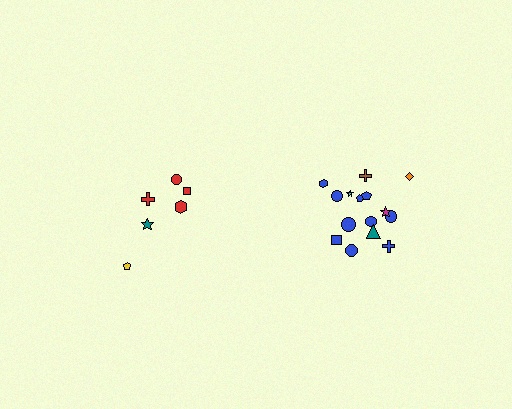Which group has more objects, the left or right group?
The right group.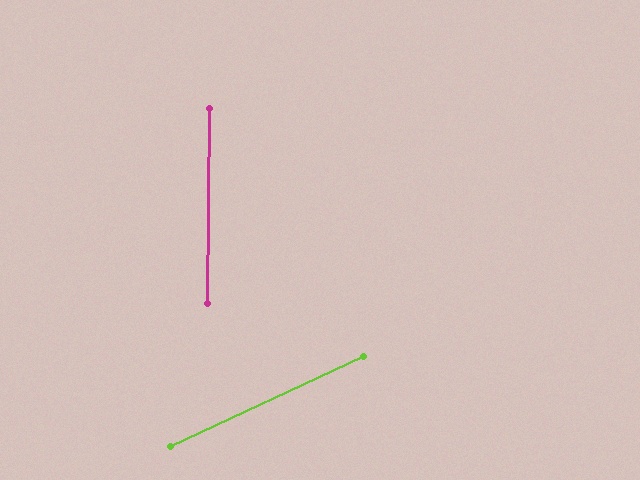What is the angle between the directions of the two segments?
Approximately 64 degrees.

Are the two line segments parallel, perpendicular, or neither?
Neither parallel nor perpendicular — they differ by about 64°.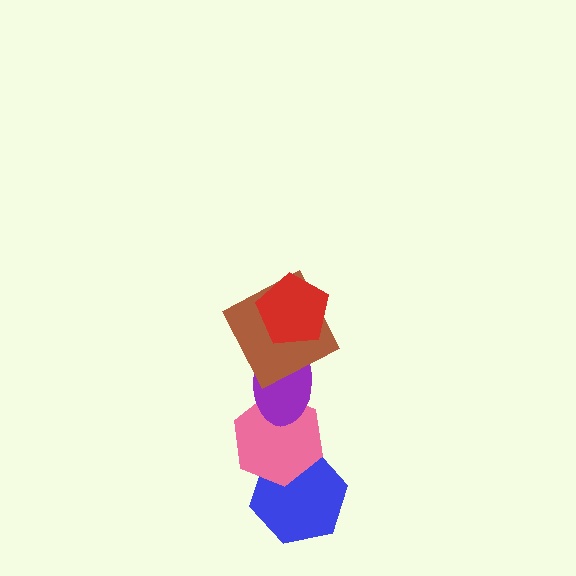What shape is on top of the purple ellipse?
The brown square is on top of the purple ellipse.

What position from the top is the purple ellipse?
The purple ellipse is 3rd from the top.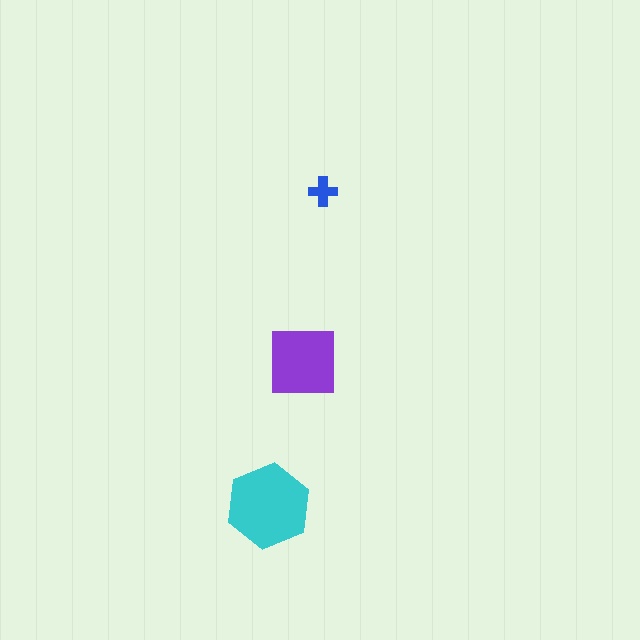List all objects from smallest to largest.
The blue cross, the purple square, the cyan hexagon.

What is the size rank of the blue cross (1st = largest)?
3rd.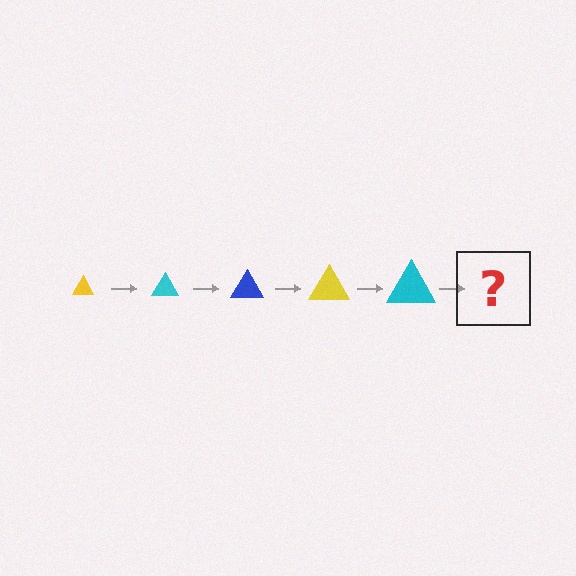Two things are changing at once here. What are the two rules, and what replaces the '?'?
The two rules are that the triangle grows larger each step and the color cycles through yellow, cyan, and blue. The '?' should be a blue triangle, larger than the previous one.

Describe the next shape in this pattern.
It should be a blue triangle, larger than the previous one.